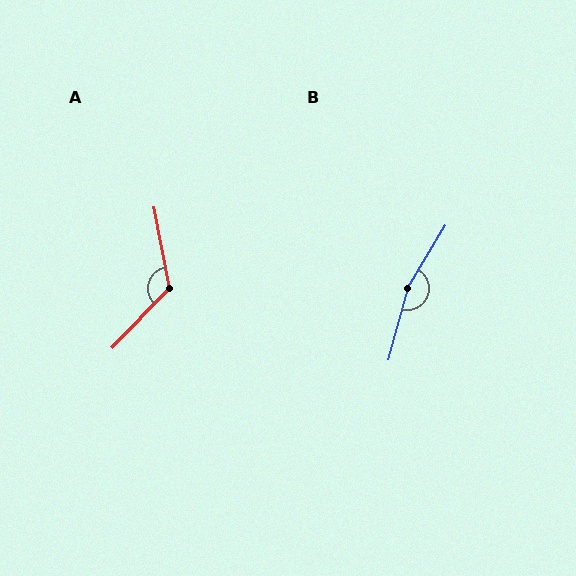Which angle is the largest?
B, at approximately 164 degrees.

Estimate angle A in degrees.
Approximately 125 degrees.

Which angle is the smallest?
A, at approximately 125 degrees.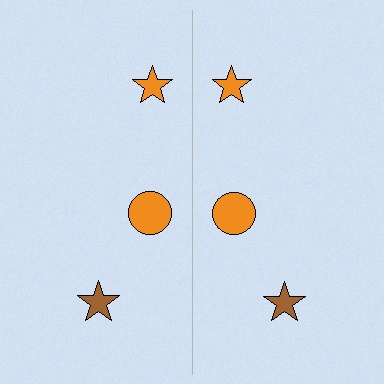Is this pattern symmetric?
Yes, this pattern has bilateral (reflection) symmetry.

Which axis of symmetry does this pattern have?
The pattern has a vertical axis of symmetry running through the center of the image.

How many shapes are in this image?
There are 6 shapes in this image.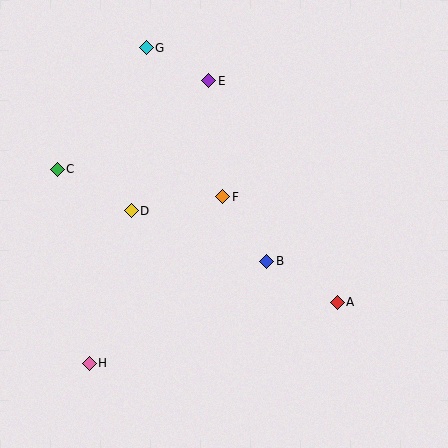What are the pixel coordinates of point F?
Point F is at (223, 197).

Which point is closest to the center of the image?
Point F at (223, 197) is closest to the center.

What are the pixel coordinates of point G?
Point G is at (146, 48).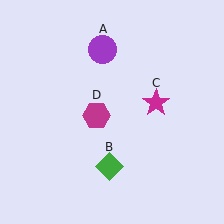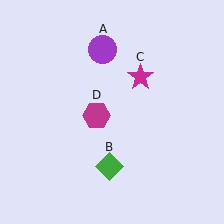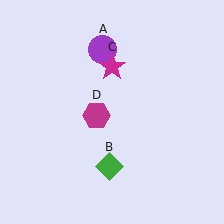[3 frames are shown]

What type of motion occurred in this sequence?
The magenta star (object C) rotated counterclockwise around the center of the scene.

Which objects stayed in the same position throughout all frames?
Purple circle (object A) and green diamond (object B) and magenta hexagon (object D) remained stationary.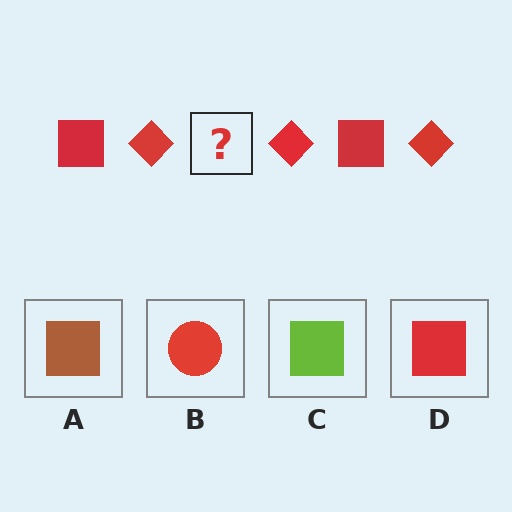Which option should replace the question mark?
Option D.